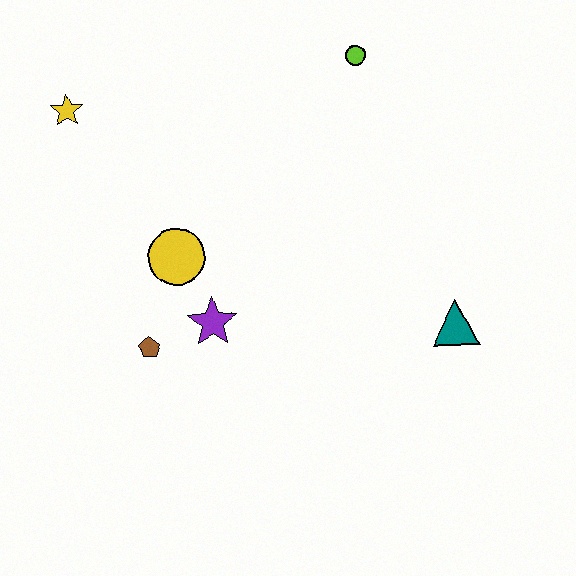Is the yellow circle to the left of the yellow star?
No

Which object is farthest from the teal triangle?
The yellow star is farthest from the teal triangle.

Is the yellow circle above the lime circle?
No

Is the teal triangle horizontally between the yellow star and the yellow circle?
No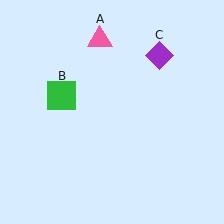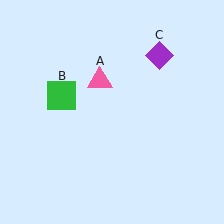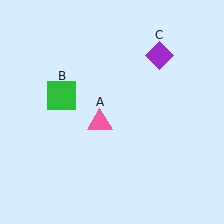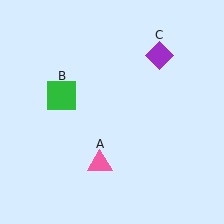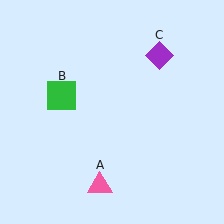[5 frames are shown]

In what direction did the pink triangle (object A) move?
The pink triangle (object A) moved down.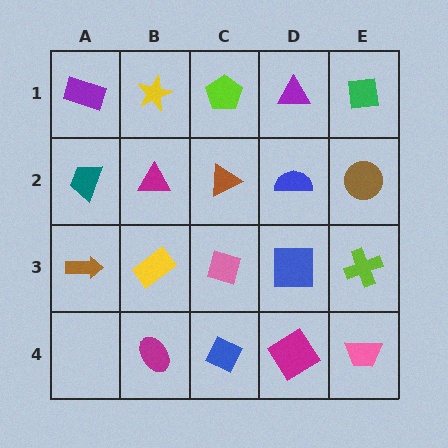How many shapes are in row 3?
5 shapes.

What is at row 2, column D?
A blue semicircle.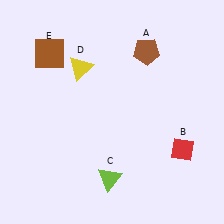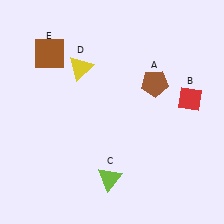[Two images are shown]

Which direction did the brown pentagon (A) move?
The brown pentagon (A) moved down.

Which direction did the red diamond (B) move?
The red diamond (B) moved up.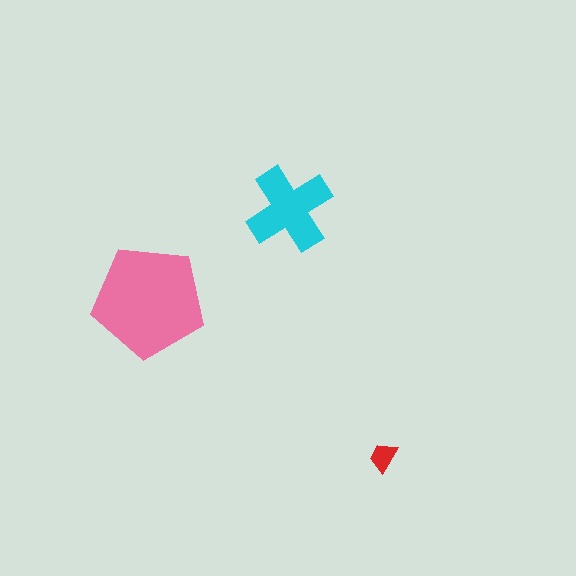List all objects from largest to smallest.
The pink pentagon, the cyan cross, the red trapezoid.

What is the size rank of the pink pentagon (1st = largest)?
1st.